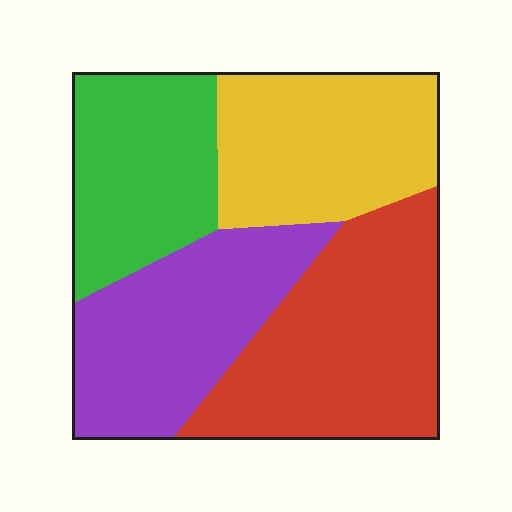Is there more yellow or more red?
Red.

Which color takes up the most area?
Red, at roughly 30%.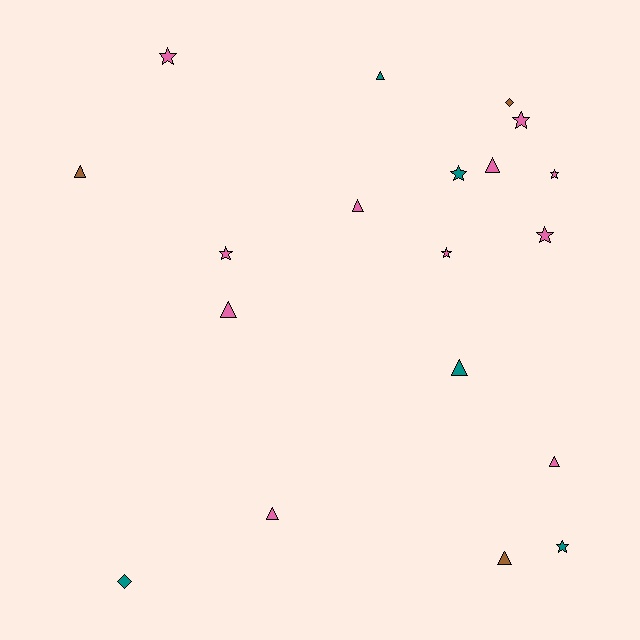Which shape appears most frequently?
Triangle, with 9 objects.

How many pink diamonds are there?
There are no pink diamonds.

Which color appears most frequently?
Pink, with 11 objects.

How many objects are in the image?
There are 19 objects.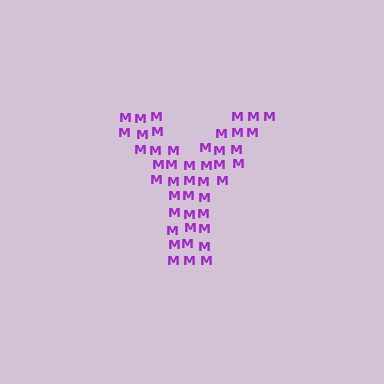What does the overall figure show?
The overall figure shows the letter Y.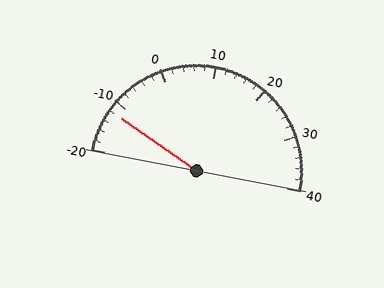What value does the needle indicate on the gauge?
The needle indicates approximately -12.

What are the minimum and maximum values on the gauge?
The gauge ranges from -20 to 40.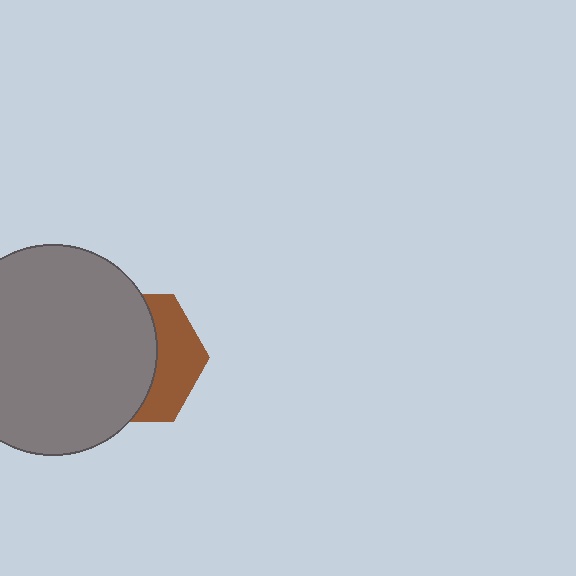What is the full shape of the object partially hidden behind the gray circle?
The partially hidden object is a brown hexagon.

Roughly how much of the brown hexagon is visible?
A small part of it is visible (roughly 37%).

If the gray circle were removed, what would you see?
You would see the complete brown hexagon.